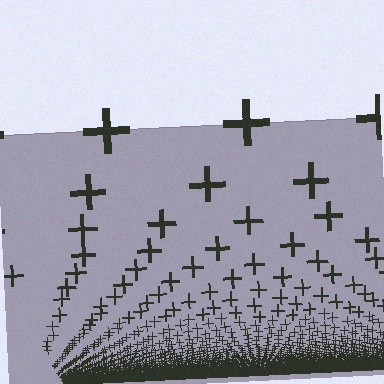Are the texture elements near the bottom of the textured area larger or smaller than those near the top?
Smaller. The gradient is inverted — elements near the bottom are smaller and denser.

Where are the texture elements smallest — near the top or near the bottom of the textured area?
Near the bottom.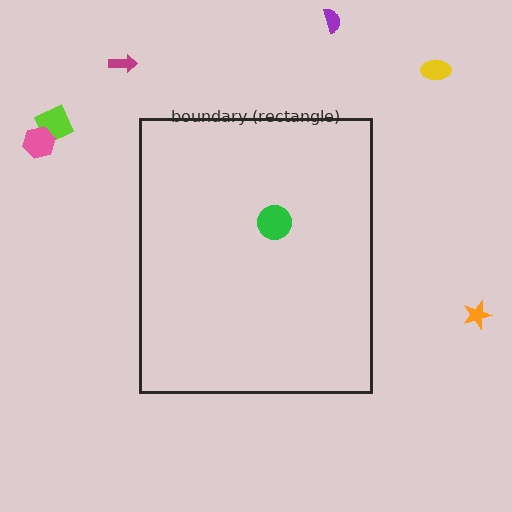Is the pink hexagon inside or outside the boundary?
Outside.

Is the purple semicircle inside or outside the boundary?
Outside.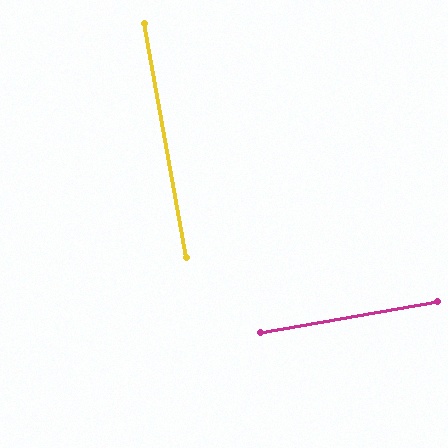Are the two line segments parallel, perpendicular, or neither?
Perpendicular — they meet at approximately 90°.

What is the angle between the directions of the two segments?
Approximately 90 degrees.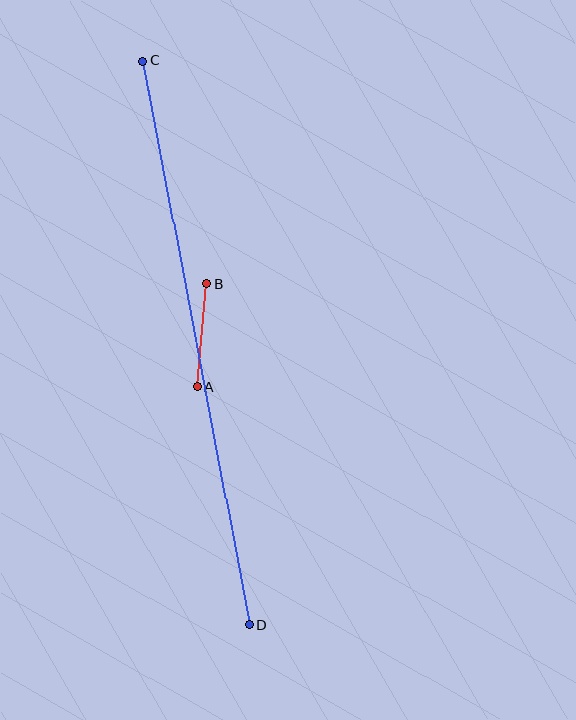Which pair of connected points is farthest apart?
Points C and D are farthest apart.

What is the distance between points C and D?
The distance is approximately 574 pixels.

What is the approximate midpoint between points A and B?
The midpoint is at approximately (202, 335) pixels.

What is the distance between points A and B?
The distance is approximately 104 pixels.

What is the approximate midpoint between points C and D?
The midpoint is at approximately (196, 343) pixels.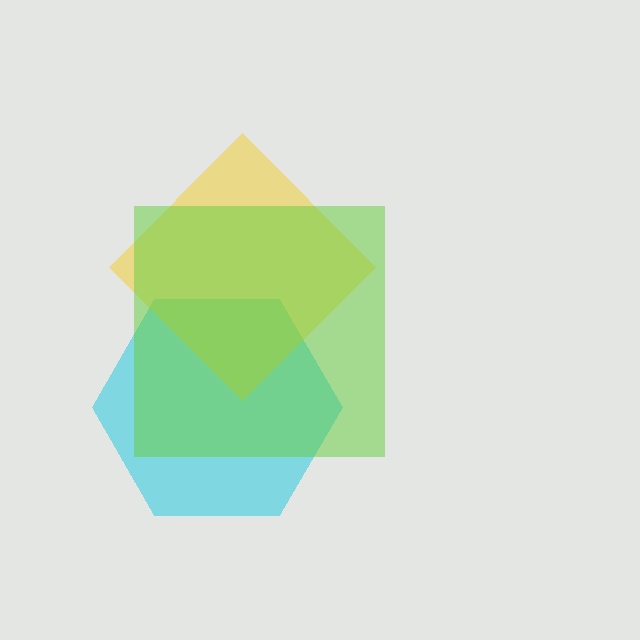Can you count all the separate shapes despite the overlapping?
Yes, there are 3 separate shapes.